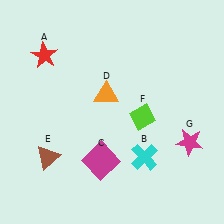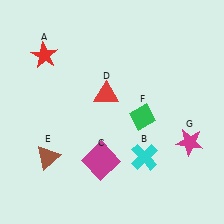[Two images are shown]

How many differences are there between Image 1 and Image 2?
There are 2 differences between the two images.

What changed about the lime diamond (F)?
In Image 1, F is lime. In Image 2, it changed to green.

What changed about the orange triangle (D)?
In Image 1, D is orange. In Image 2, it changed to red.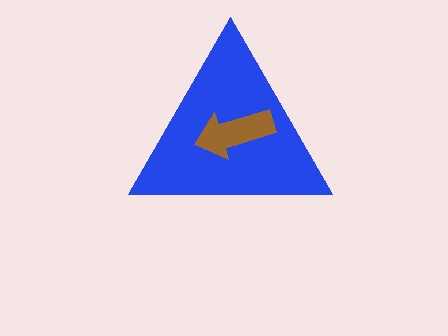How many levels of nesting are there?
2.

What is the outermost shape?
The blue triangle.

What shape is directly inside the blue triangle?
The brown arrow.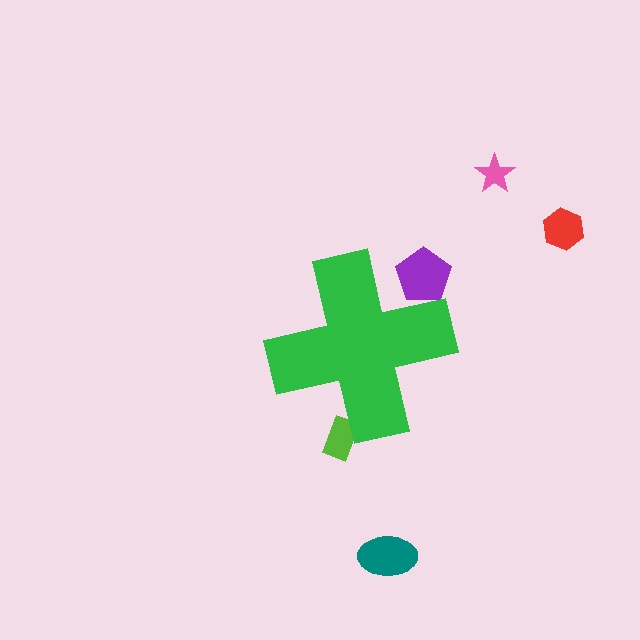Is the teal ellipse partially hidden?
No, the teal ellipse is fully visible.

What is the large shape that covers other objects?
A green cross.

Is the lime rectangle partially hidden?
Yes, the lime rectangle is partially hidden behind the green cross.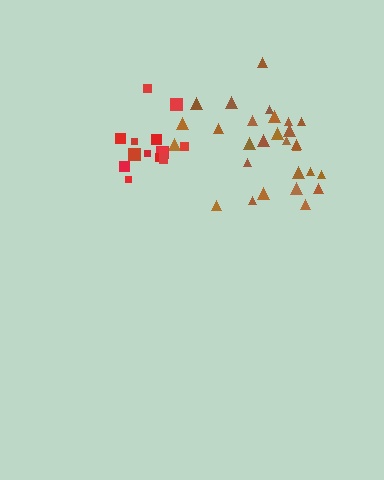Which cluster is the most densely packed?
Red.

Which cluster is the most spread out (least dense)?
Brown.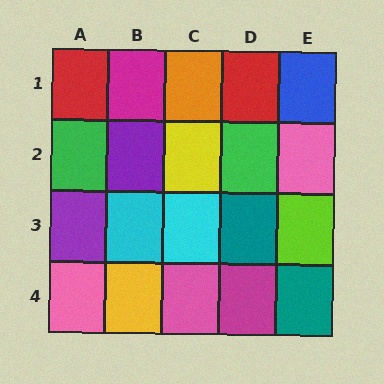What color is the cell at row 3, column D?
Teal.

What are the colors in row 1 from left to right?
Red, magenta, orange, red, blue.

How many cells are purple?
2 cells are purple.